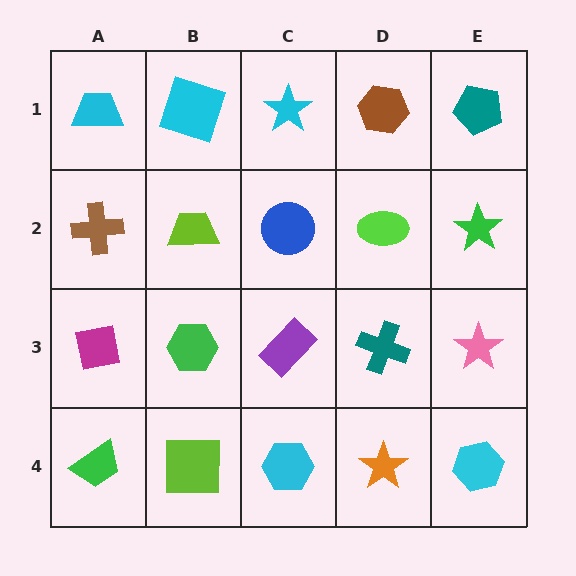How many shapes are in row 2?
5 shapes.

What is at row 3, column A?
A magenta square.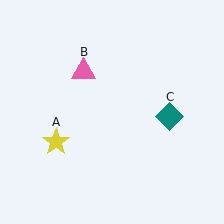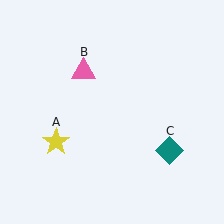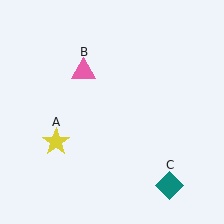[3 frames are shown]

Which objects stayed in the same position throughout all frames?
Yellow star (object A) and pink triangle (object B) remained stationary.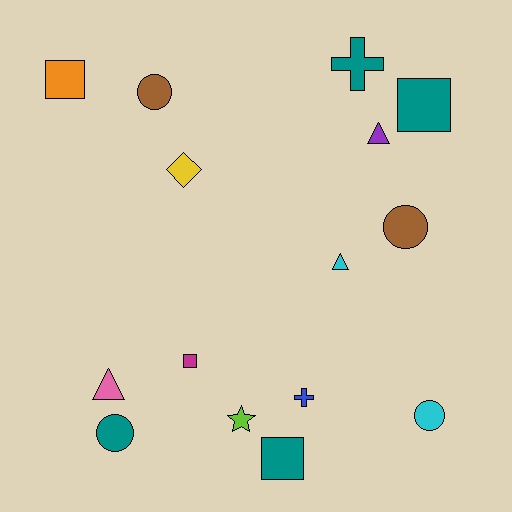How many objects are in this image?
There are 15 objects.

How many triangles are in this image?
There are 3 triangles.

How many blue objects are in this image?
There is 1 blue object.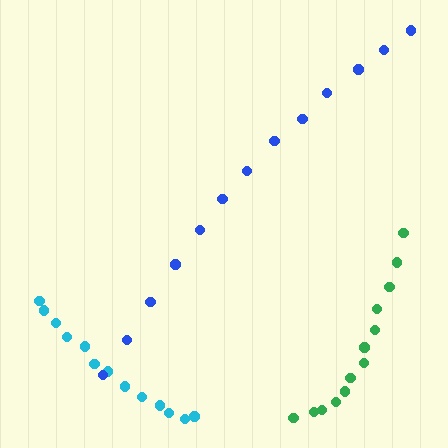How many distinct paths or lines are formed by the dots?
There are 3 distinct paths.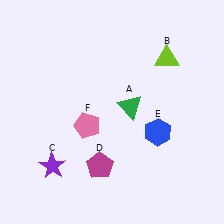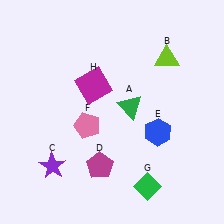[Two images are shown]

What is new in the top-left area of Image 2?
A magenta square (H) was added in the top-left area of Image 2.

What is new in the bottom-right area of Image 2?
A green diamond (G) was added in the bottom-right area of Image 2.